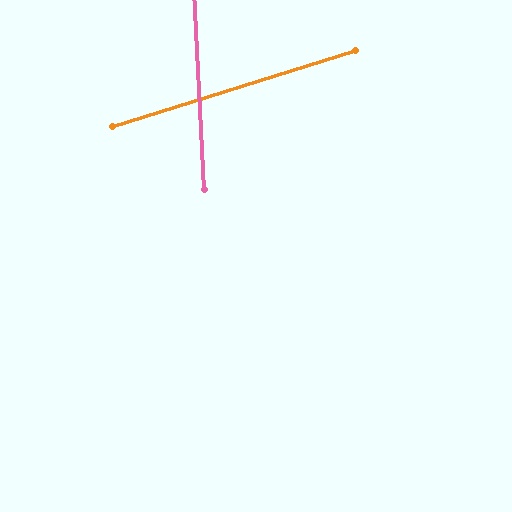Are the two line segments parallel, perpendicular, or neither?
Neither parallel nor perpendicular — they differ by about 75°.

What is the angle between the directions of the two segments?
Approximately 75 degrees.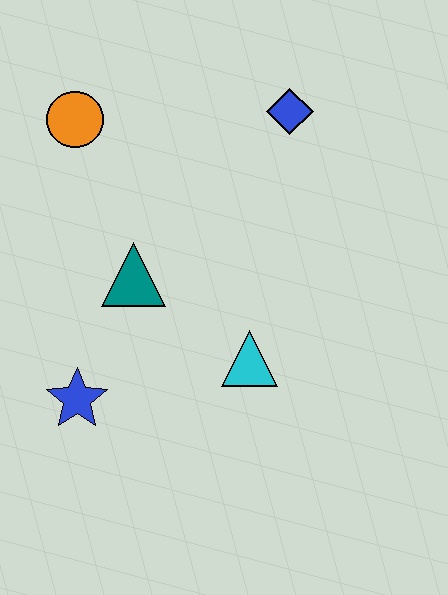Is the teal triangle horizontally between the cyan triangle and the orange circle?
Yes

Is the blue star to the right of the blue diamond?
No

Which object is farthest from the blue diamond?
The blue star is farthest from the blue diamond.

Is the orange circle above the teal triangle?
Yes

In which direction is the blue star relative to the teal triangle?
The blue star is below the teal triangle.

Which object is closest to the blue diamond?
The orange circle is closest to the blue diamond.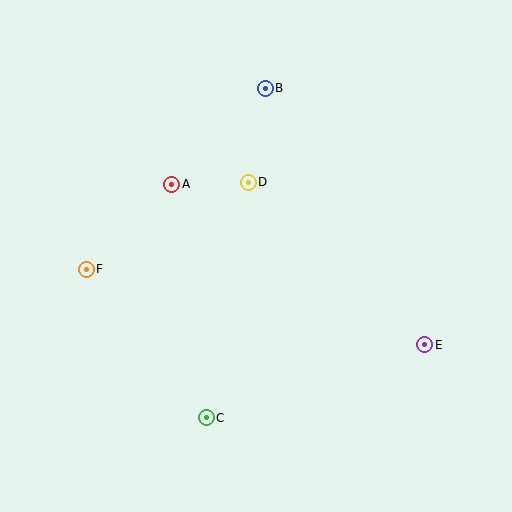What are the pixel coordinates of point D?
Point D is at (248, 182).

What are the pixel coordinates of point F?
Point F is at (86, 269).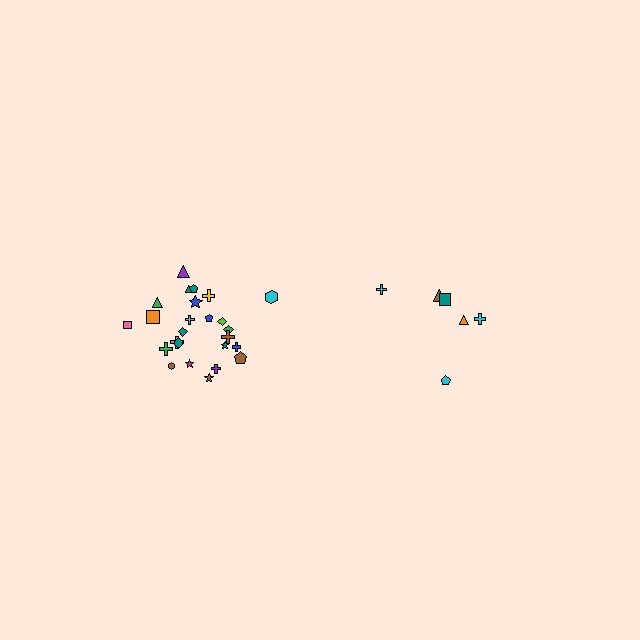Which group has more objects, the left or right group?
The left group.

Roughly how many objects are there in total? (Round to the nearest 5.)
Roughly 30 objects in total.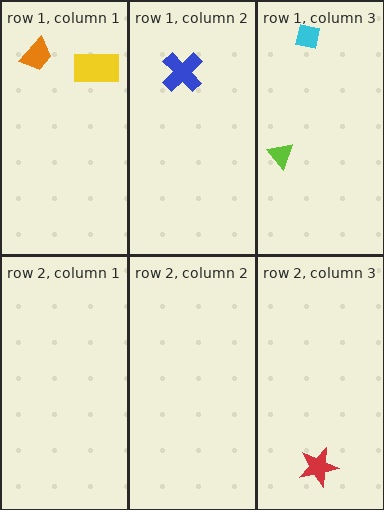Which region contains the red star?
The row 2, column 3 region.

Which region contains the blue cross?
The row 1, column 2 region.